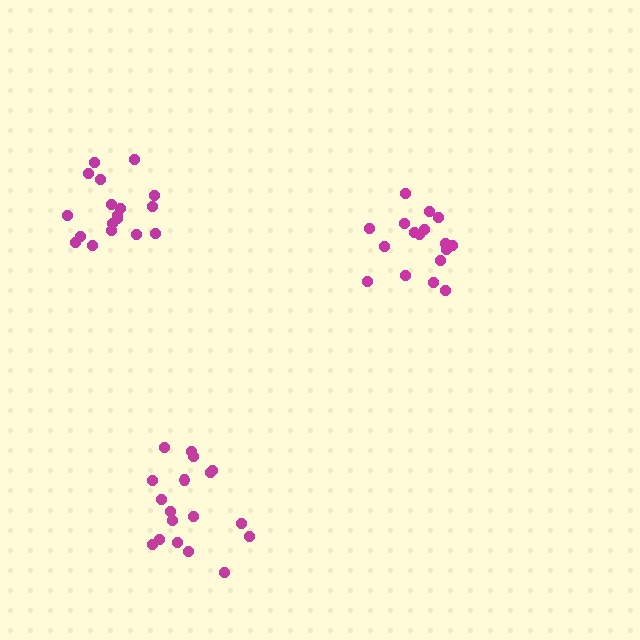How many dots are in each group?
Group 1: 17 dots, Group 2: 18 dots, Group 3: 18 dots (53 total).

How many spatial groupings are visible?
There are 3 spatial groupings.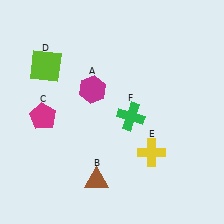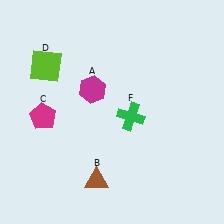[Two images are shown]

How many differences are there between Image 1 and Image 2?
There is 1 difference between the two images.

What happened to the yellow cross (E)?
The yellow cross (E) was removed in Image 2. It was in the bottom-right area of Image 1.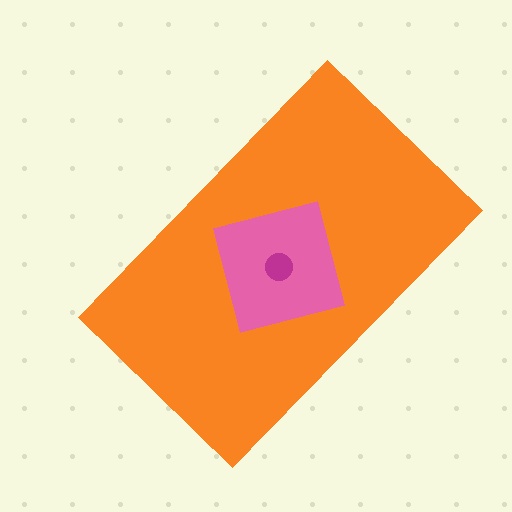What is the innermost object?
The magenta circle.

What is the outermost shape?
The orange rectangle.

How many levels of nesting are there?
3.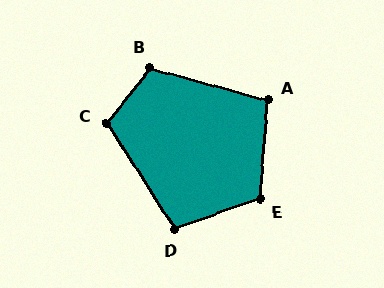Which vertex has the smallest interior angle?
A, at approximately 101 degrees.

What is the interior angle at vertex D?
Approximately 103 degrees (obtuse).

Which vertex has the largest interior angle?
E, at approximately 114 degrees.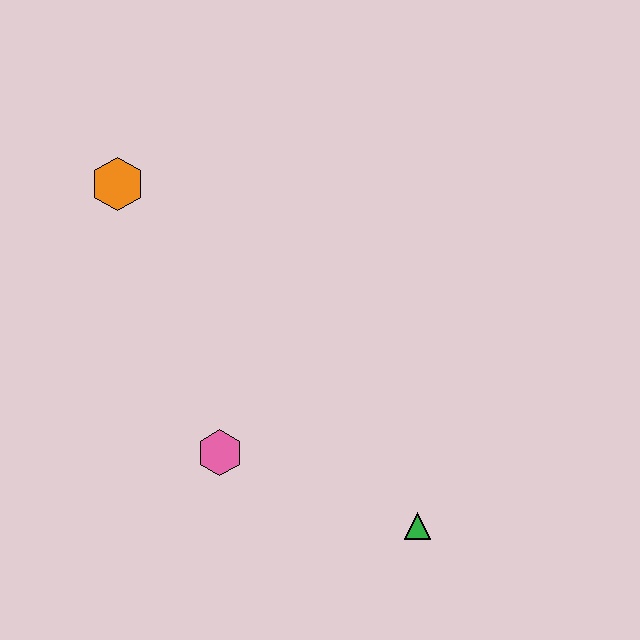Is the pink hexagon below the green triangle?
No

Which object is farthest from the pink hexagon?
The orange hexagon is farthest from the pink hexagon.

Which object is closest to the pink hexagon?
The green triangle is closest to the pink hexagon.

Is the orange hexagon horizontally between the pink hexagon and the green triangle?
No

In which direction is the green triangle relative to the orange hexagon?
The green triangle is below the orange hexagon.